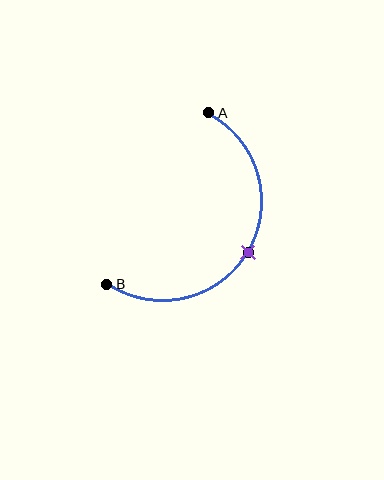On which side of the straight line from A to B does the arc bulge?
The arc bulges to the right of the straight line connecting A and B.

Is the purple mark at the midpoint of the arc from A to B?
Yes. The purple mark lies on the arc at equal arc-length from both A and B — it is the arc midpoint.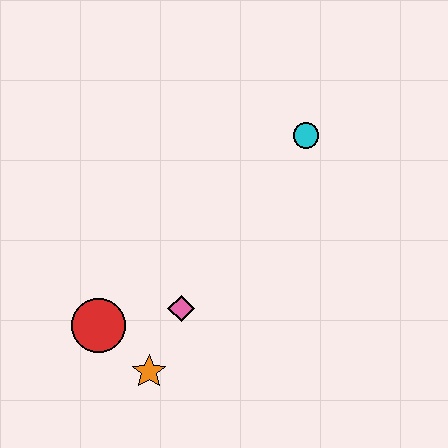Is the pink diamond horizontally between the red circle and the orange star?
No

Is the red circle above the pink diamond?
No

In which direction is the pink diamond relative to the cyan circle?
The pink diamond is below the cyan circle.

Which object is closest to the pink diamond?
The orange star is closest to the pink diamond.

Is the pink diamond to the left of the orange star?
No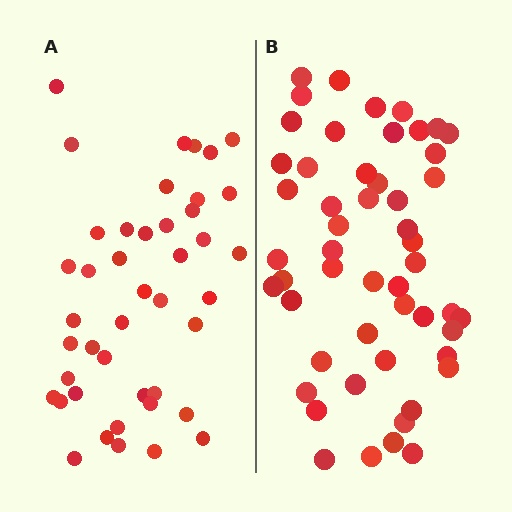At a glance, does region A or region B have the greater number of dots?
Region B (the right region) has more dots.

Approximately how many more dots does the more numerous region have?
Region B has roughly 8 or so more dots than region A.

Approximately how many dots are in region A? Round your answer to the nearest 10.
About 40 dots. (The exact count is 43, which rounds to 40.)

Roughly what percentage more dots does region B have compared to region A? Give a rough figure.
About 20% more.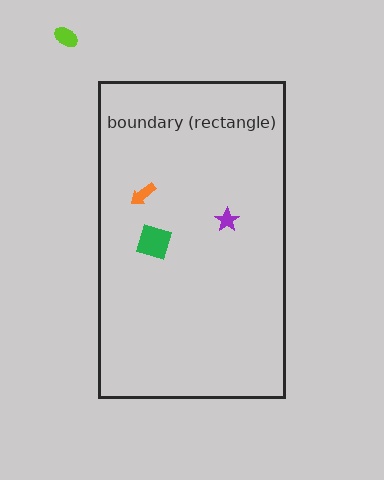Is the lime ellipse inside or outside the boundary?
Outside.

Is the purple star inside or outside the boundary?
Inside.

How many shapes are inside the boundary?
3 inside, 1 outside.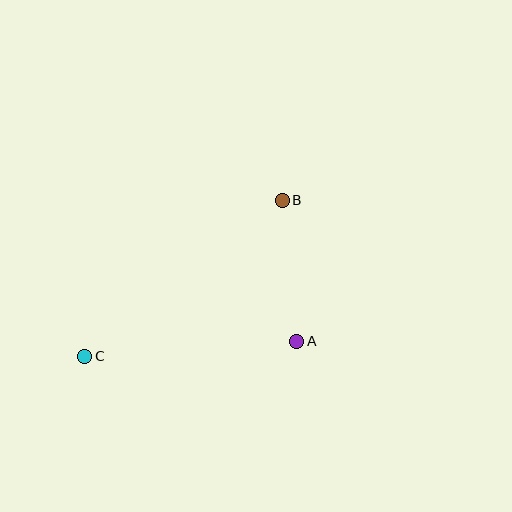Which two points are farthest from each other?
Points B and C are farthest from each other.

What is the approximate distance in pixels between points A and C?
The distance between A and C is approximately 212 pixels.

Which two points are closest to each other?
Points A and B are closest to each other.